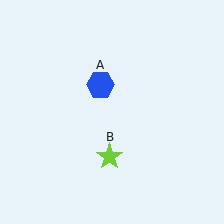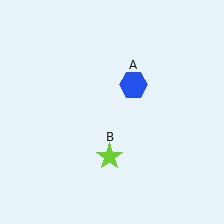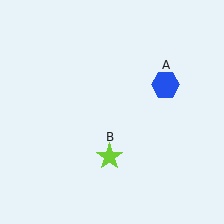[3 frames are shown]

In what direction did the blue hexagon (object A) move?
The blue hexagon (object A) moved right.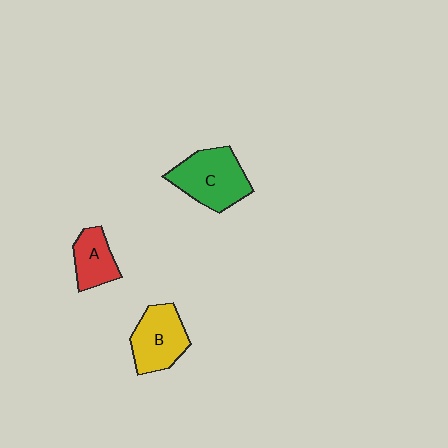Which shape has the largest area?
Shape C (green).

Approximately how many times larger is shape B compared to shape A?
Approximately 1.4 times.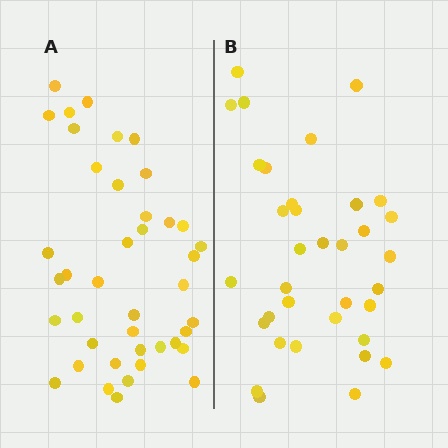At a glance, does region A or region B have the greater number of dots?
Region A (the left region) has more dots.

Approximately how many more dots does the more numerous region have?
Region A has about 6 more dots than region B.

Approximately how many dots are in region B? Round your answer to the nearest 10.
About 40 dots. (The exact count is 35, which rounds to 40.)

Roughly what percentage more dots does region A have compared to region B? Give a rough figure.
About 15% more.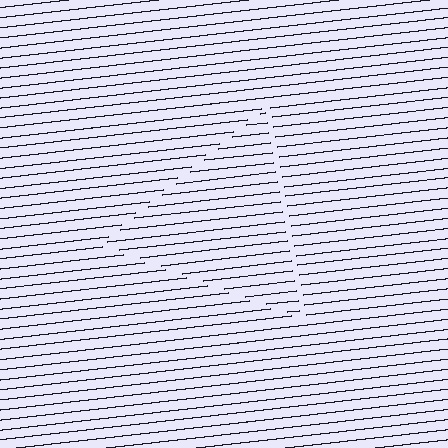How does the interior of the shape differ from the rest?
The interior of the shape contains the same grating, shifted by half a period — the contour is defined by the phase discontinuity where line-ends from the inner and outer gratings abut.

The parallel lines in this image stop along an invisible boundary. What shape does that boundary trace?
An illusory triangle. The interior of the shape contains the same grating, shifted by half a period — the contour is defined by the phase discontinuity where line-ends from the inner and outer gratings abut.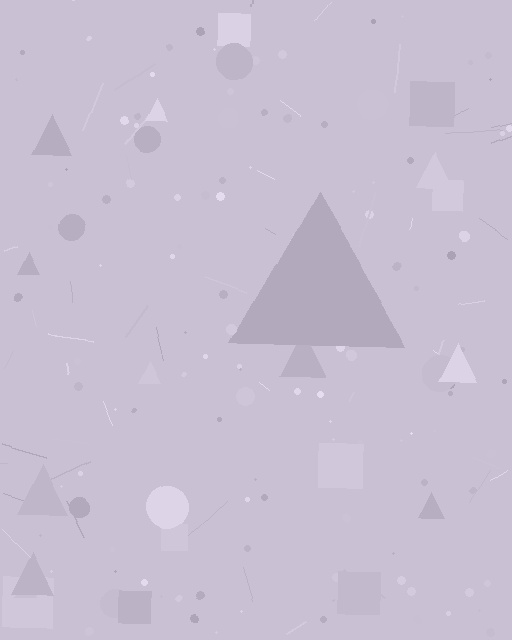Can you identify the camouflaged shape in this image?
The camouflaged shape is a triangle.